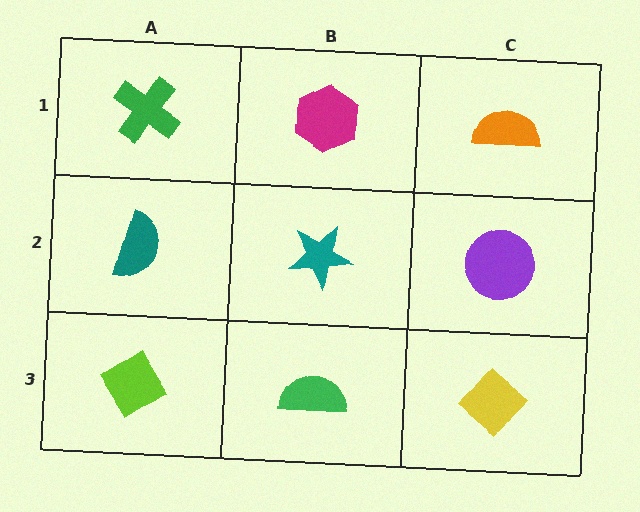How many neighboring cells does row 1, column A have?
2.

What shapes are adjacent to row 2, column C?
An orange semicircle (row 1, column C), a yellow diamond (row 3, column C), a teal star (row 2, column B).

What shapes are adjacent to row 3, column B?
A teal star (row 2, column B), a lime diamond (row 3, column A), a yellow diamond (row 3, column C).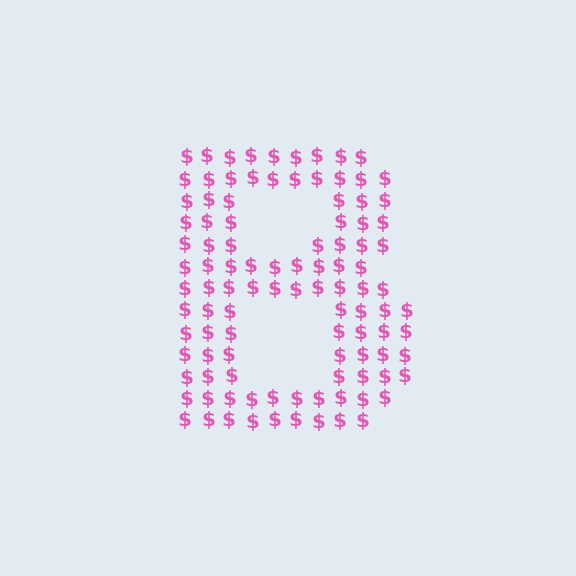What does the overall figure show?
The overall figure shows the letter B.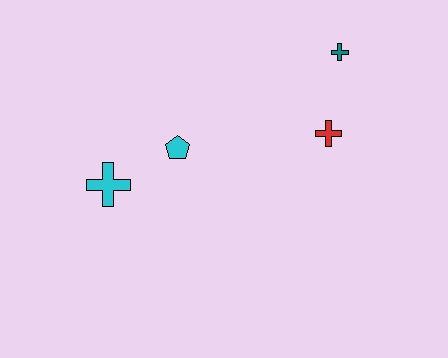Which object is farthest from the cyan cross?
The teal cross is farthest from the cyan cross.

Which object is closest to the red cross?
The teal cross is closest to the red cross.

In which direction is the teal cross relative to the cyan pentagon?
The teal cross is to the right of the cyan pentagon.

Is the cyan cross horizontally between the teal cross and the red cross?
No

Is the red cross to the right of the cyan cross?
Yes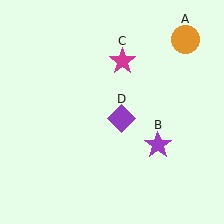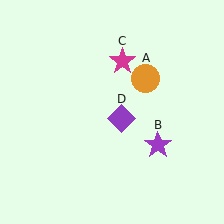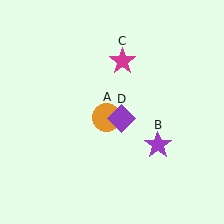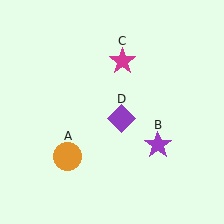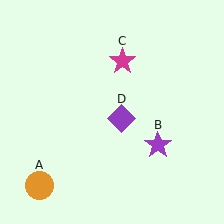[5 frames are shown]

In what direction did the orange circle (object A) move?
The orange circle (object A) moved down and to the left.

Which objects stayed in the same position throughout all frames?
Purple star (object B) and magenta star (object C) and purple diamond (object D) remained stationary.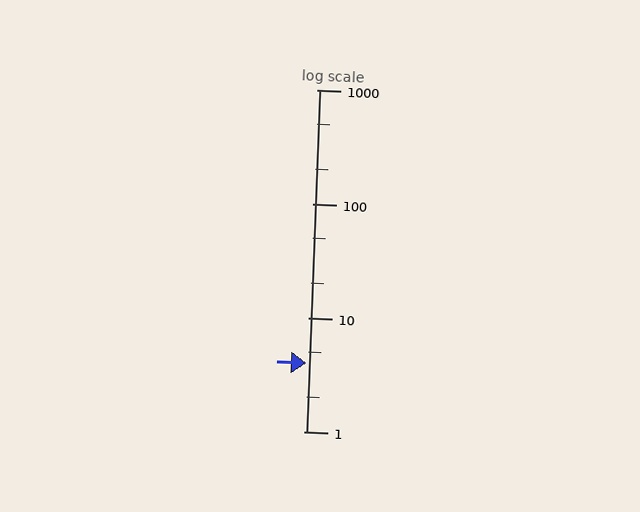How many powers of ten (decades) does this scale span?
The scale spans 3 decades, from 1 to 1000.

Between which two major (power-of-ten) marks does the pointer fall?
The pointer is between 1 and 10.